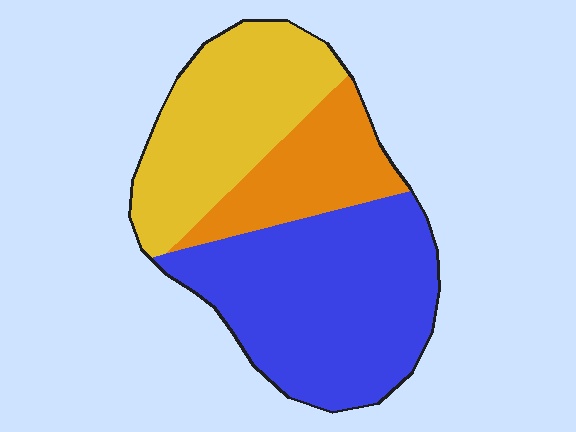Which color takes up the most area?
Blue, at roughly 50%.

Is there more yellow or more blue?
Blue.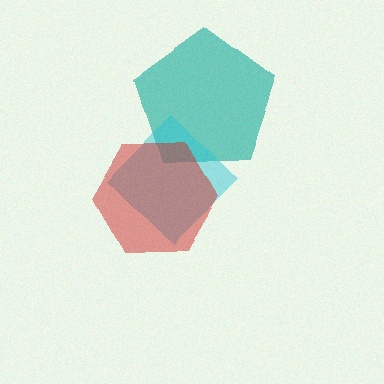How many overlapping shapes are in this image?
There are 3 overlapping shapes in the image.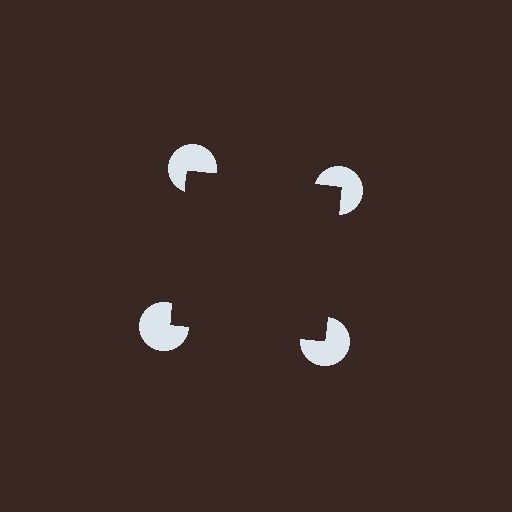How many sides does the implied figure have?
4 sides.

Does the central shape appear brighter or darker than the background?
It typically appears slightly darker than the background, even though no actual brightness change is drawn.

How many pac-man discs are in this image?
There are 4 — one at each vertex of the illusory square.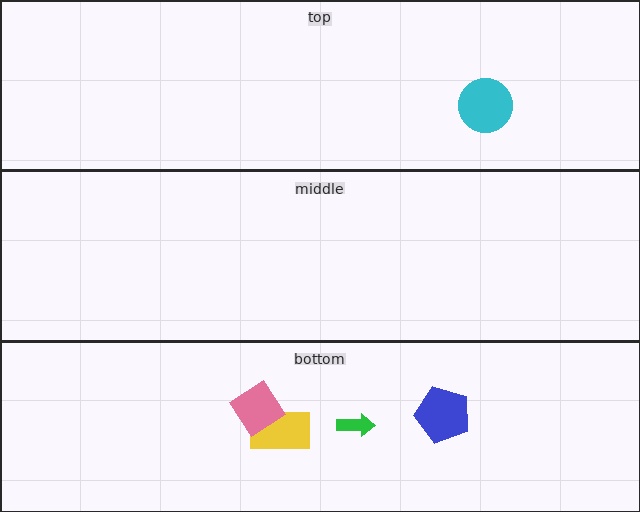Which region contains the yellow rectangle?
The bottom region.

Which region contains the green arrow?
The bottom region.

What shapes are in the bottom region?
The blue pentagon, the green arrow, the yellow rectangle, the pink diamond.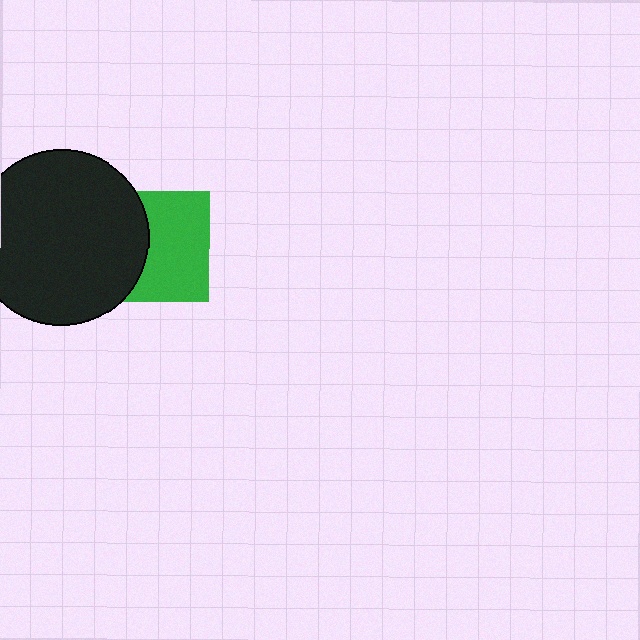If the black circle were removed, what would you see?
You would see the complete green square.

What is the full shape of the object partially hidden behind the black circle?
The partially hidden object is a green square.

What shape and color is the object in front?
The object in front is a black circle.